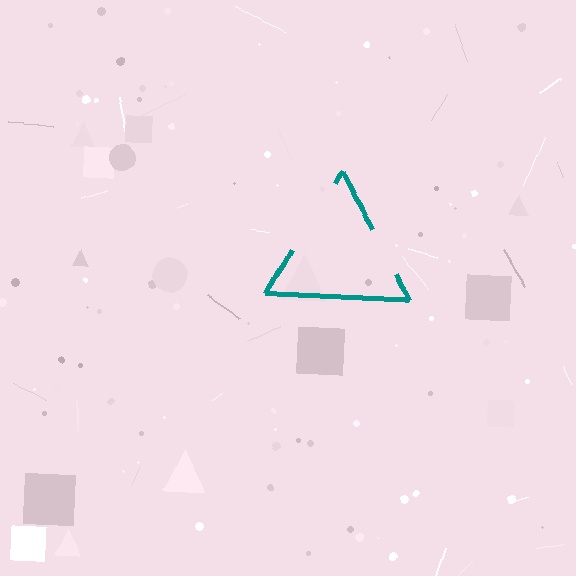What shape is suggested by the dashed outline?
The dashed outline suggests a triangle.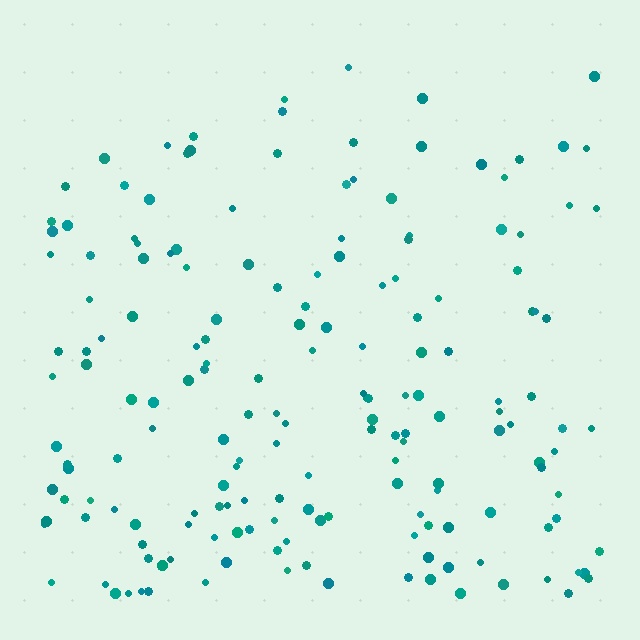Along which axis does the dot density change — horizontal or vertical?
Vertical.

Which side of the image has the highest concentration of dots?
The bottom.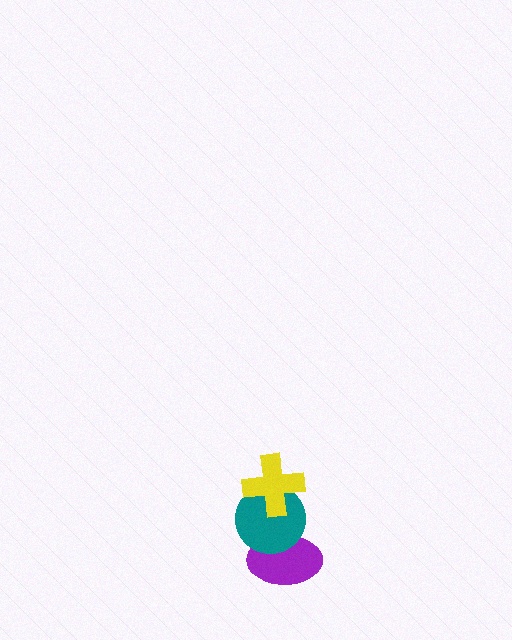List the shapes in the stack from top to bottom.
From top to bottom: the yellow cross, the teal circle, the purple ellipse.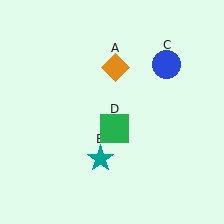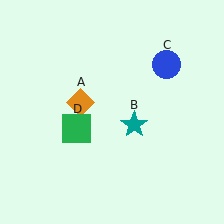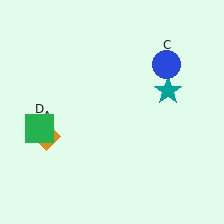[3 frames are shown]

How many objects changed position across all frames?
3 objects changed position: orange diamond (object A), teal star (object B), green square (object D).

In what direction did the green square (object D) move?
The green square (object D) moved left.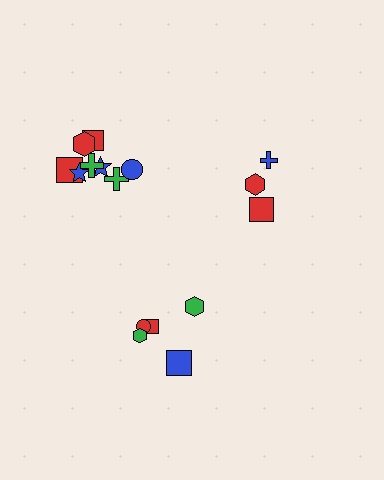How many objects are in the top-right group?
There are 3 objects.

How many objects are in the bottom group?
There are 5 objects.